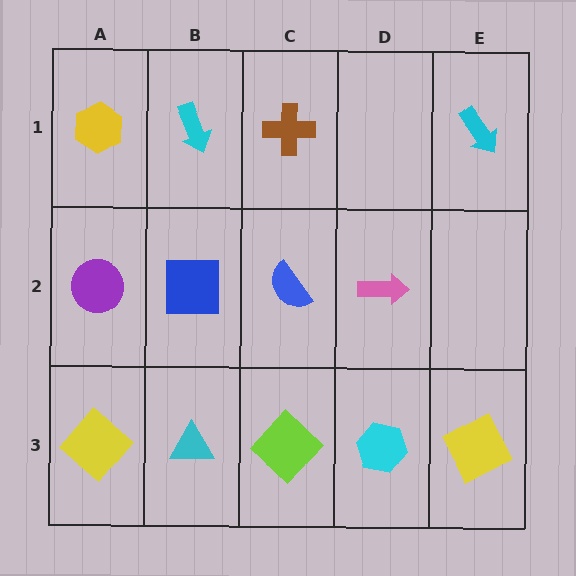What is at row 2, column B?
A blue square.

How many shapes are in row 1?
4 shapes.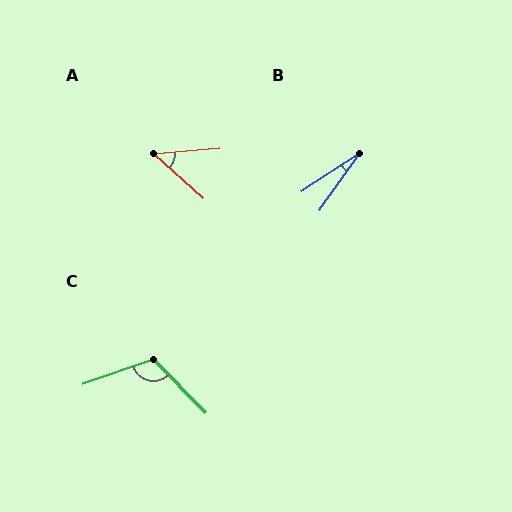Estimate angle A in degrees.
Approximately 47 degrees.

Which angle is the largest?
C, at approximately 116 degrees.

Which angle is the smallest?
B, at approximately 22 degrees.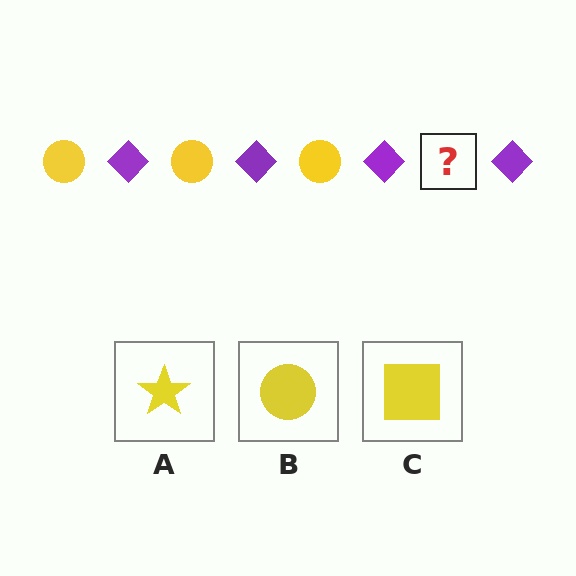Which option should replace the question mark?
Option B.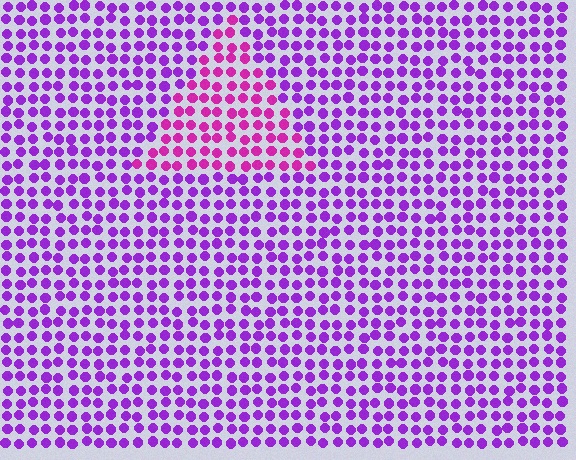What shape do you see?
I see a triangle.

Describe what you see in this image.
The image is filled with small purple elements in a uniform arrangement. A triangle-shaped region is visible where the elements are tinted to a slightly different hue, forming a subtle color boundary.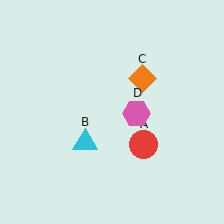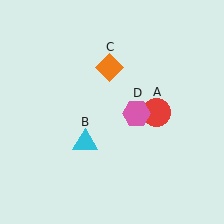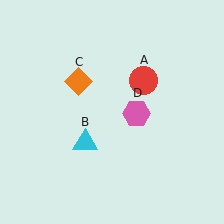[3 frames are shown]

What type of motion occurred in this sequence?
The red circle (object A), orange diamond (object C) rotated counterclockwise around the center of the scene.